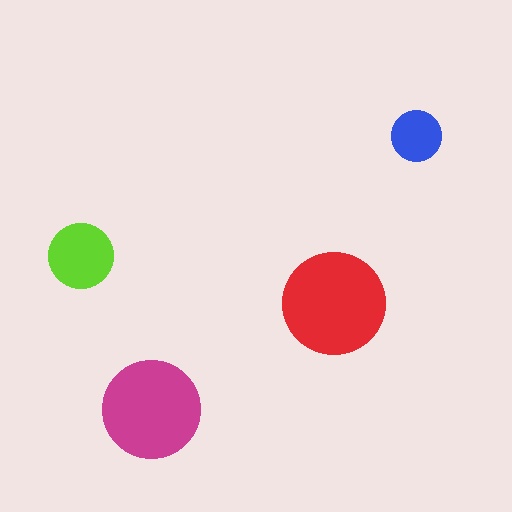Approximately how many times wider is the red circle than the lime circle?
About 1.5 times wider.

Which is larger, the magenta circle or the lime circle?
The magenta one.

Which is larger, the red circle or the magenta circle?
The red one.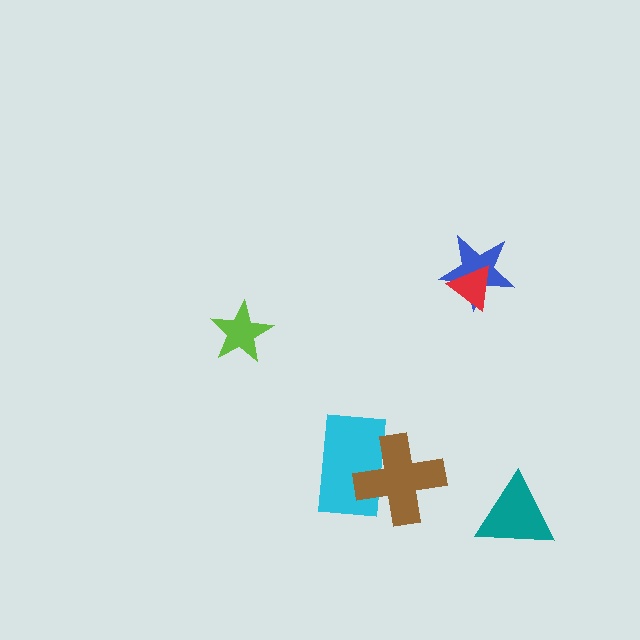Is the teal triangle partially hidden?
No, no other shape covers it.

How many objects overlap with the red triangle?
1 object overlaps with the red triangle.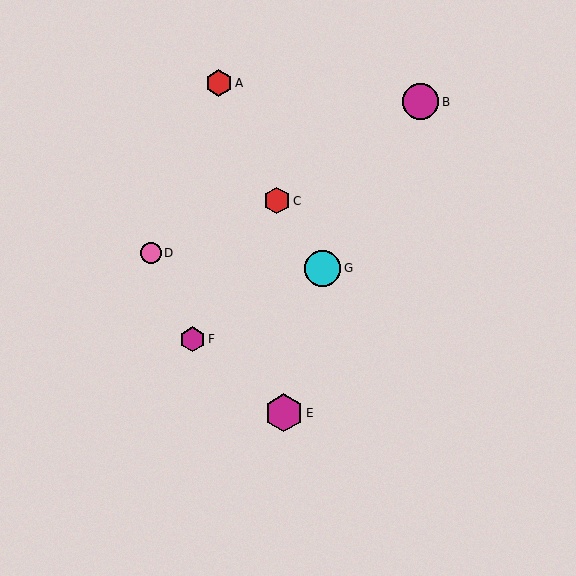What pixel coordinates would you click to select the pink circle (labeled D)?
Click at (151, 253) to select the pink circle D.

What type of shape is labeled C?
Shape C is a red hexagon.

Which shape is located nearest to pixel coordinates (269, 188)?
The red hexagon (labeled C) at (277, 201) is nearest to that location.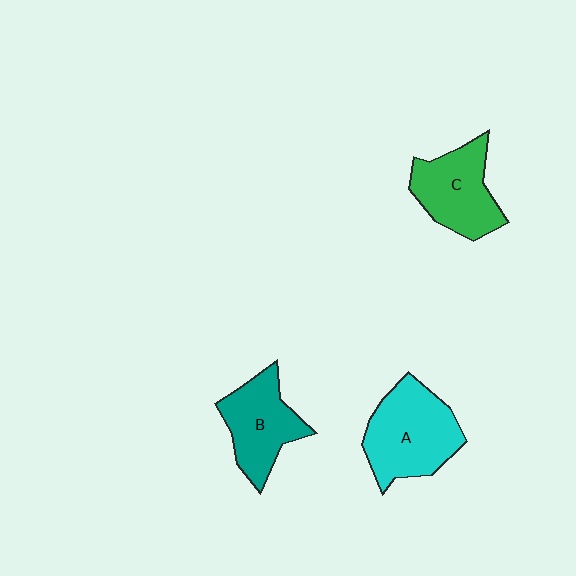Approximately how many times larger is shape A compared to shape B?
Approximately 1.3 times.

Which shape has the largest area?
Shape A (cyan).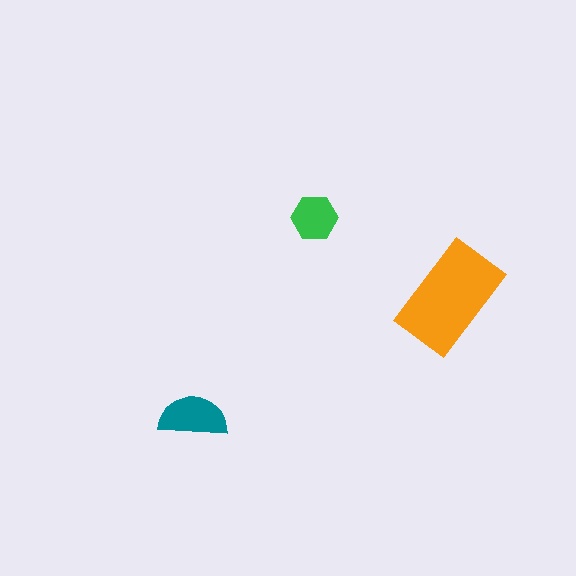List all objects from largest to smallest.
The orange rectangle, the teal semicircle, the green hexagon.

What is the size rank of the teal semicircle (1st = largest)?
2nd.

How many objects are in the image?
There are 3 objects in the image.